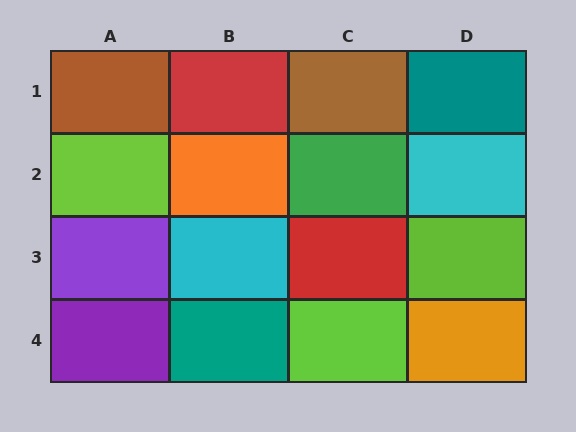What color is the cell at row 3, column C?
Red.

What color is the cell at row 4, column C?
Lime.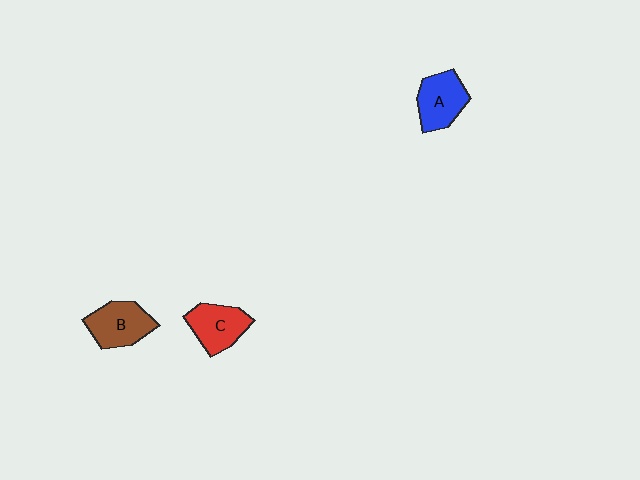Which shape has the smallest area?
Shape C (red).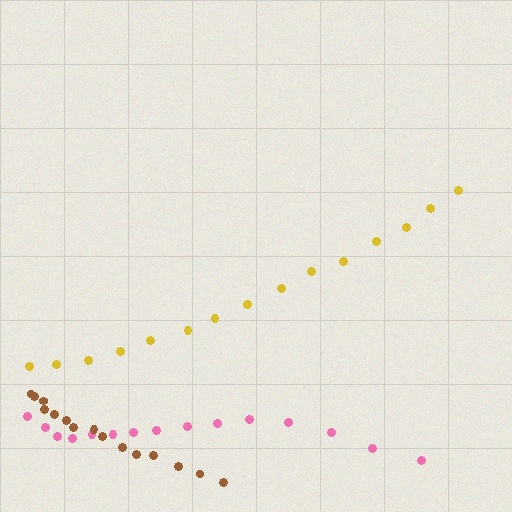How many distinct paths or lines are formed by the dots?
There are 3 distinct paths.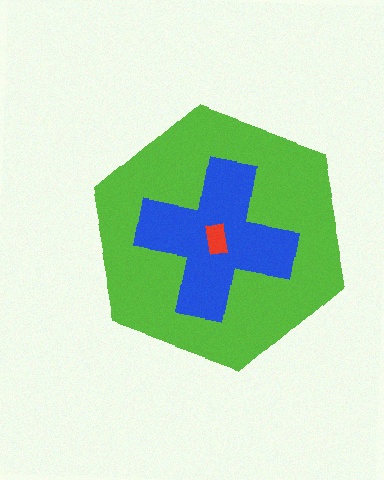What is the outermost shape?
The lime hexagon.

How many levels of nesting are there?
3.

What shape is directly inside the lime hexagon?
The blue cross.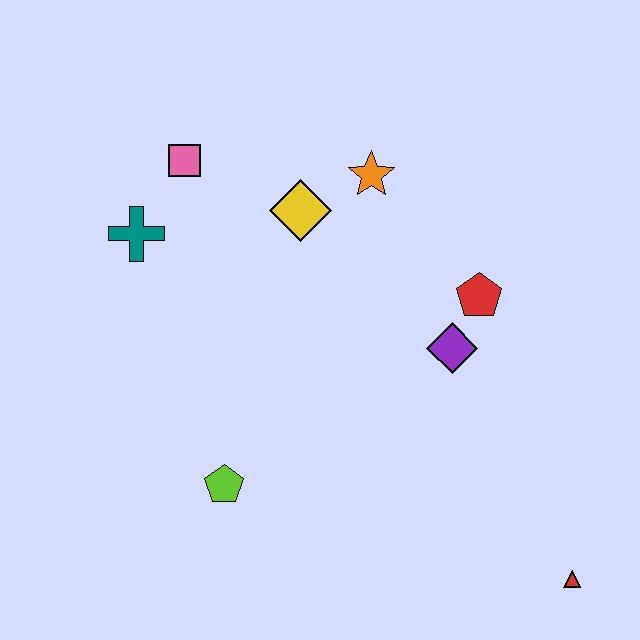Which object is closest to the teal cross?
The pink square is closest to the teal cross.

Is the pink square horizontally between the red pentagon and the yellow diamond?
No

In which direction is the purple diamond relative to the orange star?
The purple diamond is below the orange star.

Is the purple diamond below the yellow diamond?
Yes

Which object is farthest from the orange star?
The red triangle is farthest from the orange star.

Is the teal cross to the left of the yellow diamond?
Yes